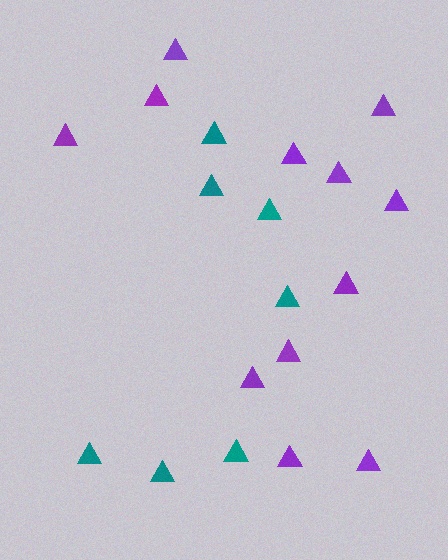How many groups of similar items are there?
There are 2 groups: one group of teal triangles (7) and one group of purple triangles (12).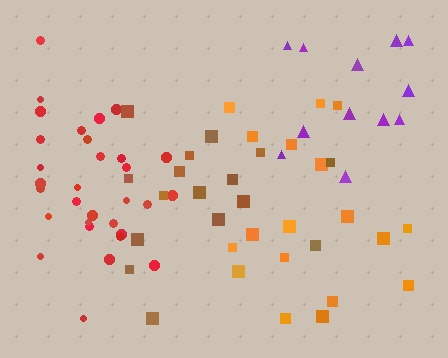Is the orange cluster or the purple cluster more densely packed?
Orange.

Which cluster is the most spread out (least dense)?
Purple.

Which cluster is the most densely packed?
Red.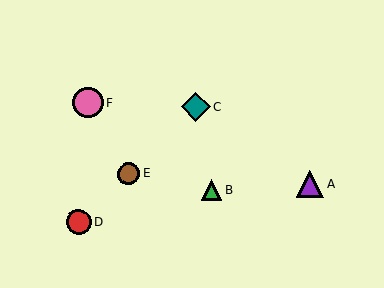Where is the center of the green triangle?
The center of the green triangle is at (212, 190).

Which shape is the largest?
The pink circle (labeled F) is the largest.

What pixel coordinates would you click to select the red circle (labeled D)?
Click at (78, 222) to select the red circle D.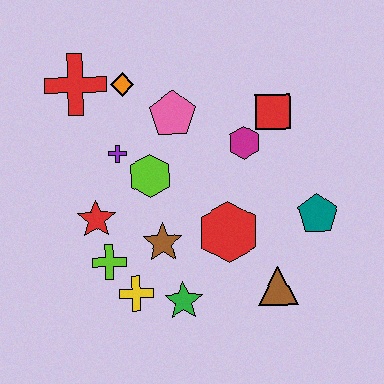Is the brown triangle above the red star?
No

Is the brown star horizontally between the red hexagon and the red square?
No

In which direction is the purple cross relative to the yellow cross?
The purple cross is above the yellow cross.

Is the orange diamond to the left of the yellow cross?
Yes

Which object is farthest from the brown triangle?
The red cross is farthest from the brown triangle.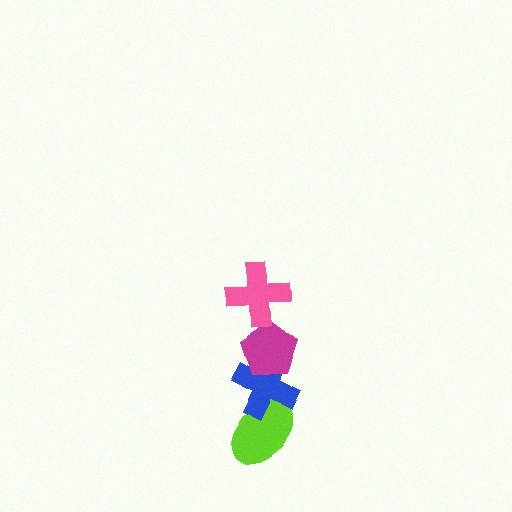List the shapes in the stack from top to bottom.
From top to bottom: the pink cross, the magenta pentagon, the blue cross, the lime ellipse.